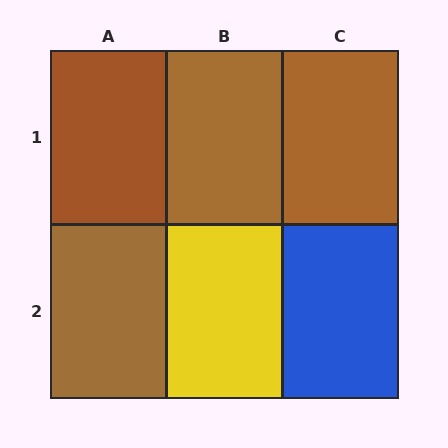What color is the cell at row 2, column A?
Brown.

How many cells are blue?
1 cell is blue.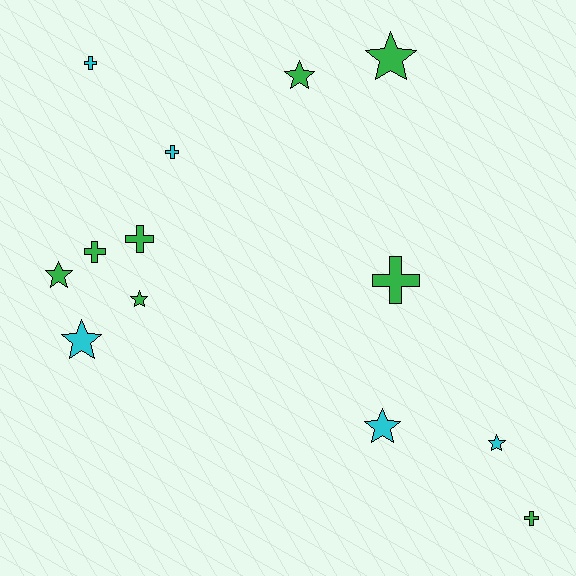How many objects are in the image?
There are 13 objects.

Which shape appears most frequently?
Star, with 7 objects.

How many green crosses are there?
There are 4 green crosses.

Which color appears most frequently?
Green, with 8 objects.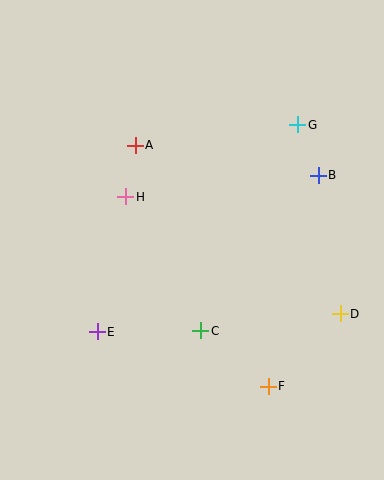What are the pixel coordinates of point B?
Point B is at (318, 175).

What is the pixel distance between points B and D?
The distance between B and D is 140 pixels.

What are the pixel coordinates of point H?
Point H is at (126, 197).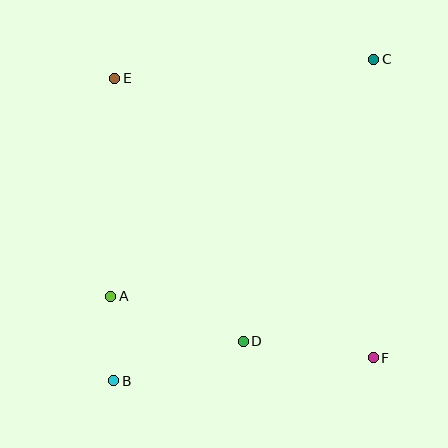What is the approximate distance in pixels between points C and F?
The distance between C and F is approximately 299 pixels.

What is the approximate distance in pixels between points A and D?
The distance between A and D is approximately 140 pixels.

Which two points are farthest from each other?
Points B and C are farthest from each other.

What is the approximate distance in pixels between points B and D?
The distance between B and D is approximately 135 pixels.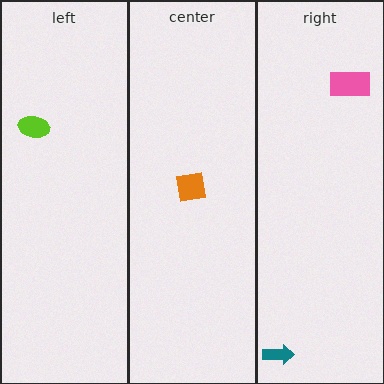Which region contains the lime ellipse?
The left region.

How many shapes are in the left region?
1.